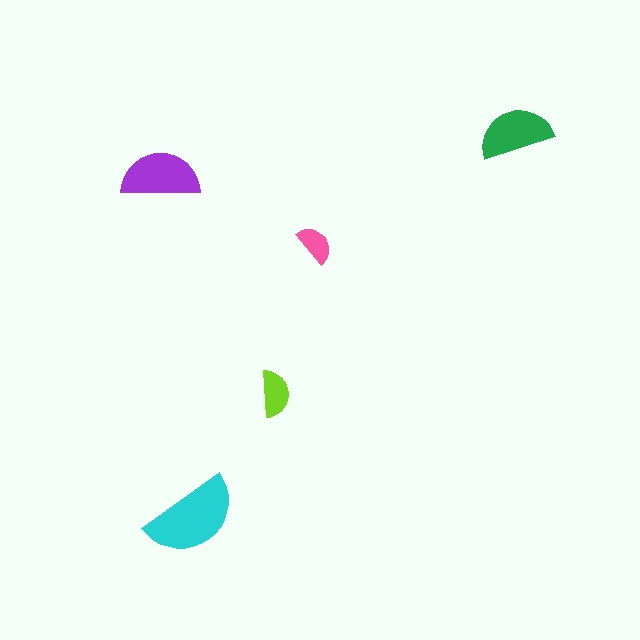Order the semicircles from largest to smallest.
the cyan one, the purple one, the green one, the lime one, the pink one.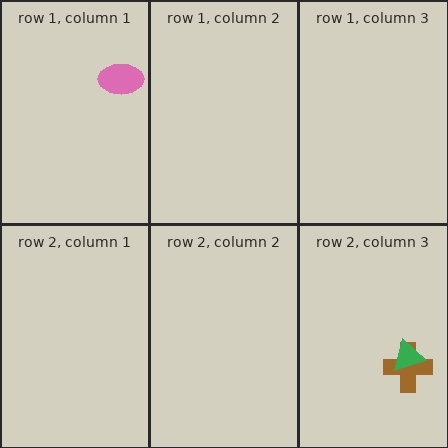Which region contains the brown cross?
The row 2, column 3 region.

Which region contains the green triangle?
The row 2, column 3 region.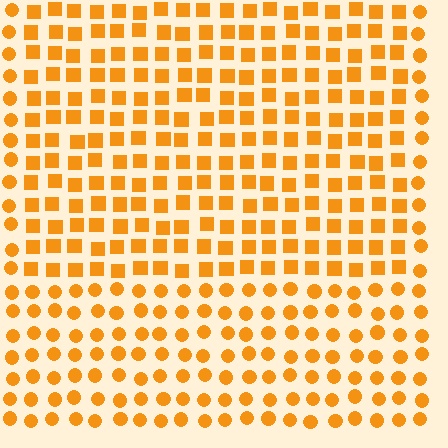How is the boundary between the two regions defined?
The boundary is defined by a change in element shape: squares inside vs. circles outside. All elements share the same color and spacing.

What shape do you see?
I see a rectangle.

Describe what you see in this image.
The image is filled with small orange elements arranged in a uniform grid. A rectangle-shaped region contains squares, while the surrounding area contains circles. The boundary is defined purely by the change in element shape.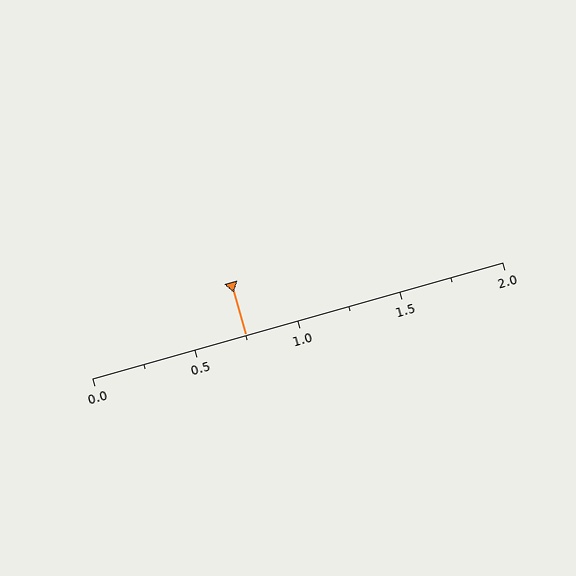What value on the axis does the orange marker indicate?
The marker indicates approximately 0.75.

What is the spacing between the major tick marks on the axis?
The major ticks are spaced 0.5 apart.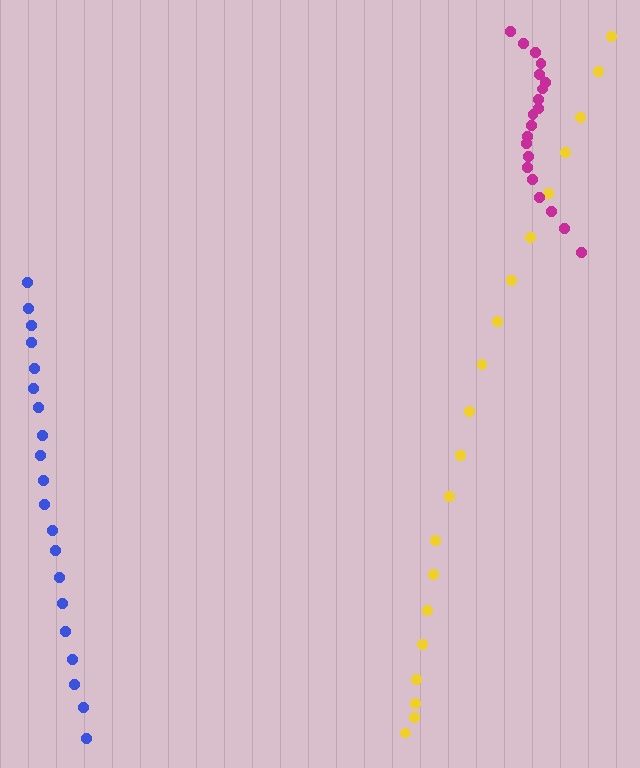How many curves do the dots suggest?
There are 3 distinct paths.